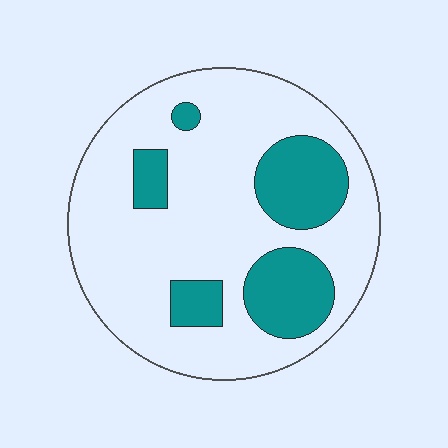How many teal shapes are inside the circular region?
5.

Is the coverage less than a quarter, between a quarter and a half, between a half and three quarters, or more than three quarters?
Less than a quarter.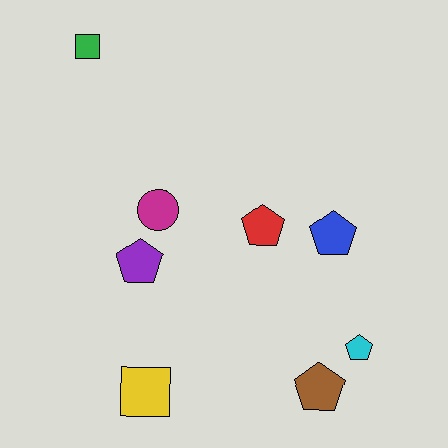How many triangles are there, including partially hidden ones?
There are no triangles.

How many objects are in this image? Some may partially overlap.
There are 8 objects.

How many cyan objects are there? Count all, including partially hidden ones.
There is 1 cyan object.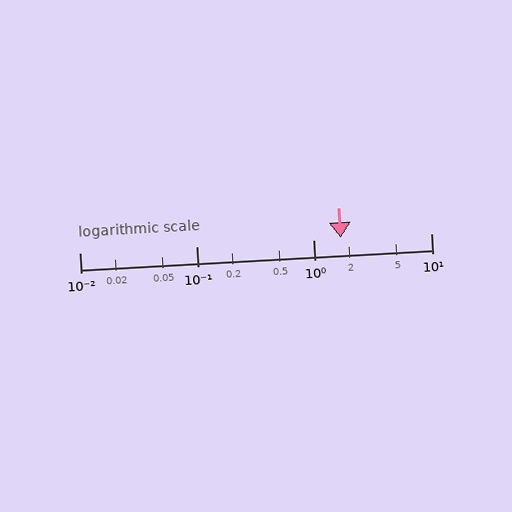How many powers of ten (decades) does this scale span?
The scale spans 3 decades, from 0.01 to 10.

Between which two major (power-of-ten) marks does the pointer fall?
The pointer is between 1 and 10.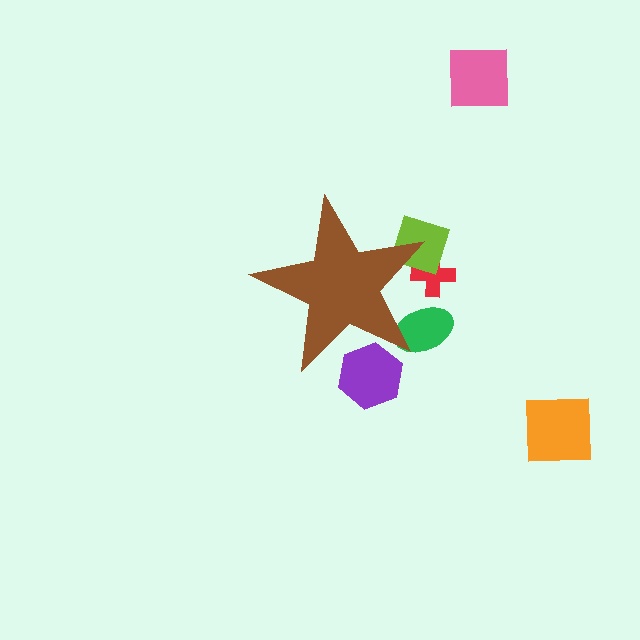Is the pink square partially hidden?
No, the pink square is fully visible.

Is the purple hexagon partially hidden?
Yes, the purple hexagon is partially hidden behind the brown star.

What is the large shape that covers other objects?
A brown star.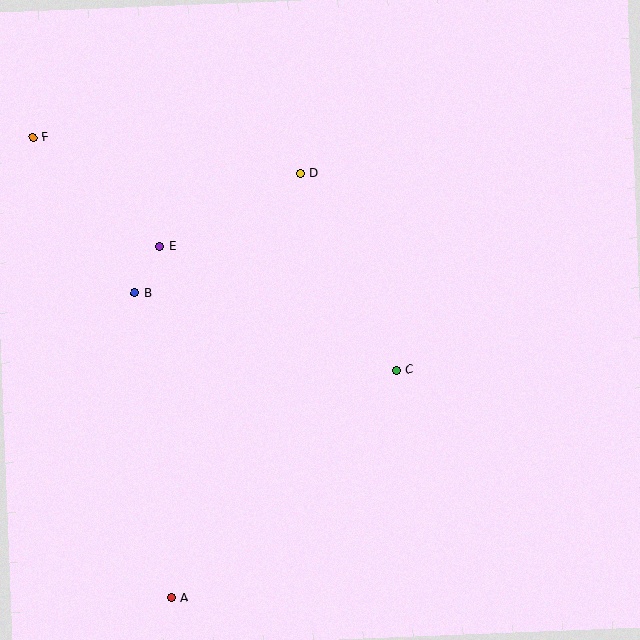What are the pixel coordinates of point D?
Point D is at (300, 173).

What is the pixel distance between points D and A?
The distance between D and A is 444 pixels.